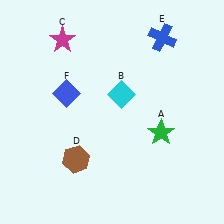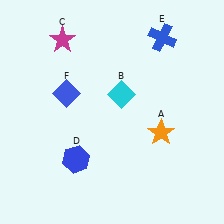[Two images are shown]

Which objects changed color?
A changed from green to orange. D changed from brown to blue.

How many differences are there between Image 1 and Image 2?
There are 2 differences between the two images.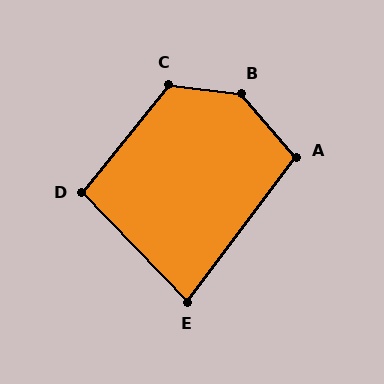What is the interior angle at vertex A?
Approximately 102 degrees (obtuse).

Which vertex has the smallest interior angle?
E, at approximately 81 degrees.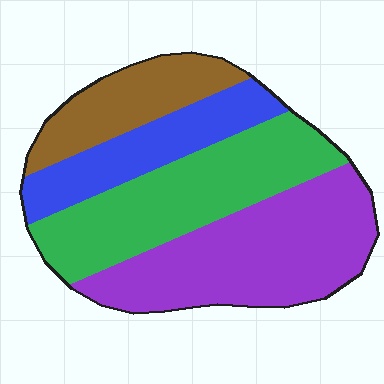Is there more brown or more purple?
Purple.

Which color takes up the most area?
Purple, at roughly 35%.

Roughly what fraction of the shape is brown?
Brown covers around 15% of the shape.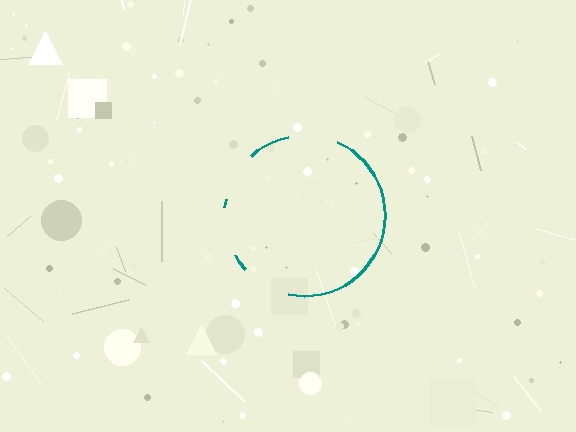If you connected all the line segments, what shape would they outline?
They would outline a circle.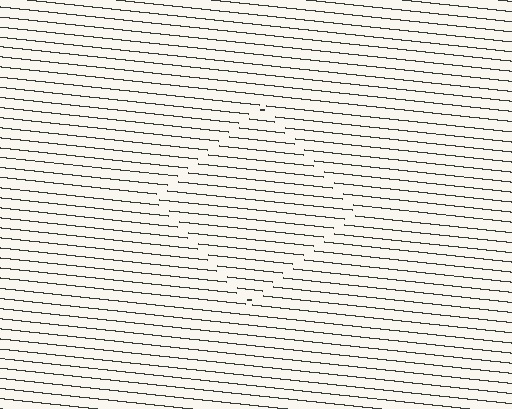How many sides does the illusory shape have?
4 sides — the line-ends trace a square.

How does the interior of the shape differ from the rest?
The interior of the shape contains the same grating, shifted by half a period — the contour is defined by the phase discontinuity where line-ends from the inner and outer gratings abut.